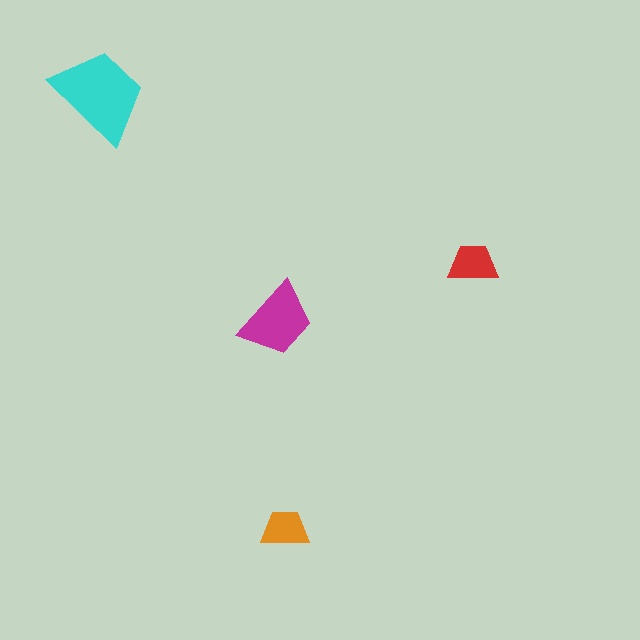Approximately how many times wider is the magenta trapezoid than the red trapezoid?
About 1.5 times wider.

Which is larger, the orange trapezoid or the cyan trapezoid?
The cyan one.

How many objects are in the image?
There are 4 objects in the image.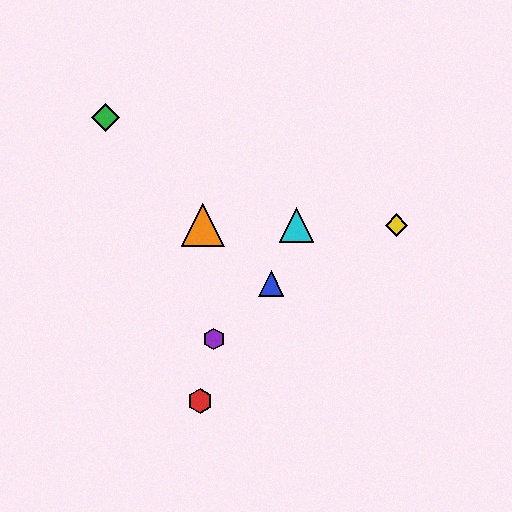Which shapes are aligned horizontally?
The yellow diamond, the orange triangle, the cyan triangle are aligned horizontally.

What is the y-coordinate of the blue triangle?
The blue triangle is at y≈284.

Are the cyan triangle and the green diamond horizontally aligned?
No, the cyan triangle is at y≈225 and the green diamond is at y≈117.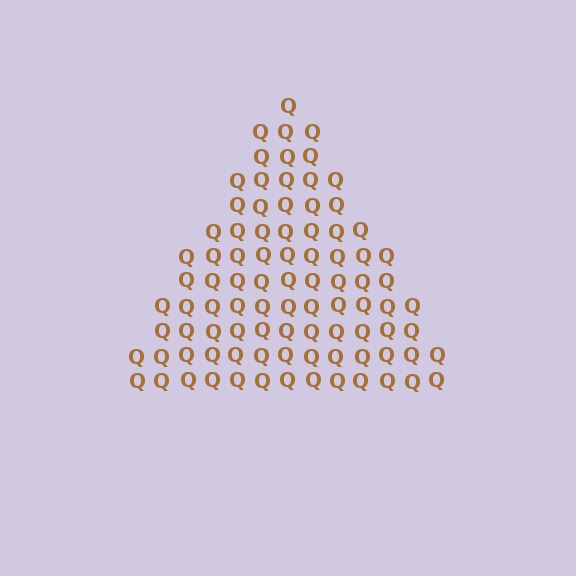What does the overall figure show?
The overall figure shows a triangle.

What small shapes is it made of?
It is made of small letter Q's.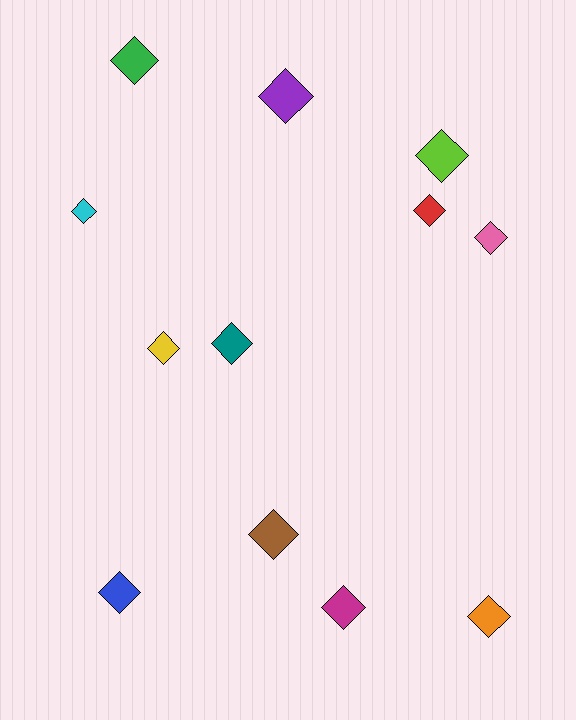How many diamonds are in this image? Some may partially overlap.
There are 12 diamonds.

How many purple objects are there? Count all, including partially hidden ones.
There is 1 purple object.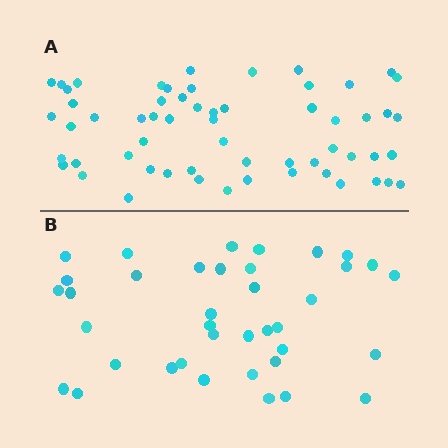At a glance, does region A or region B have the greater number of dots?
Region A (the top region) has more dots.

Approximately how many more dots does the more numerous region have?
Region A has approximately 20 more dots than region B.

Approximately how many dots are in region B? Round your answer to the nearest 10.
About 40 dots. (The exact count is 38, which rounds to 40.)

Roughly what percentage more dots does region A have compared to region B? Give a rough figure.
About 55% more.